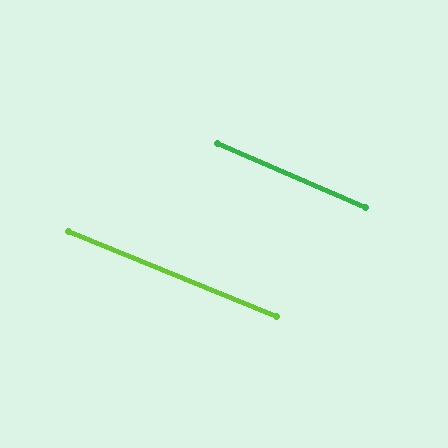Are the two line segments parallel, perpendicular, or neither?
Parallel — their directions differ by only 1.3°.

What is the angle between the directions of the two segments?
Approximately 1 degree.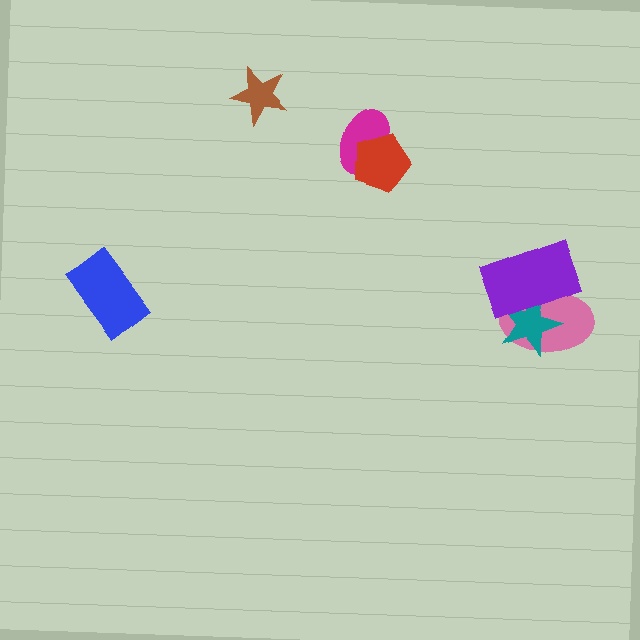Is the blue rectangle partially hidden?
No, no other shape covers it.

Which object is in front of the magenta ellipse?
The red pentagon is in front of the magenta ellipse.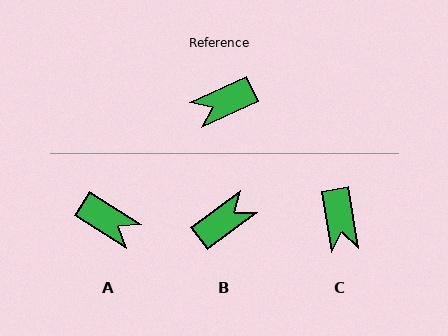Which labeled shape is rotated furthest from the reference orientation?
B, about 168 degrees away.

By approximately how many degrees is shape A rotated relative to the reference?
Approximately 123 degrees counter-clockwise.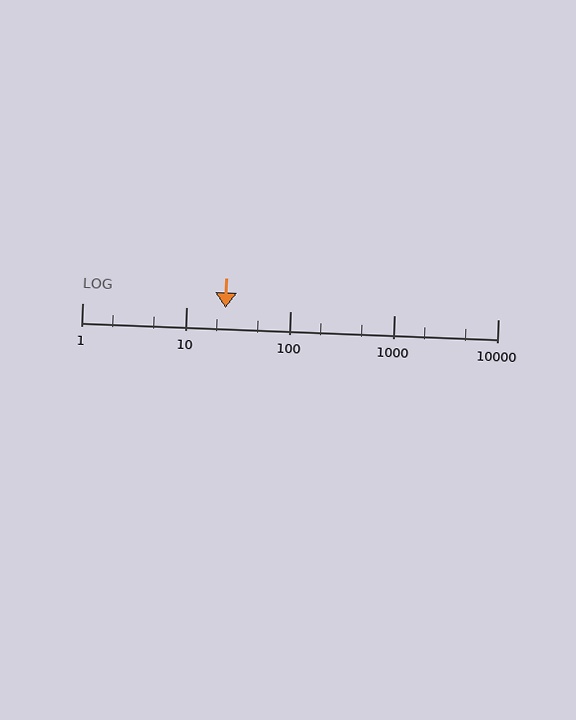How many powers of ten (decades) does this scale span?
The scale spans 4 decades, from 1 to 10000.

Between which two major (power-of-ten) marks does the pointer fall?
The pointer is between 10 and 100.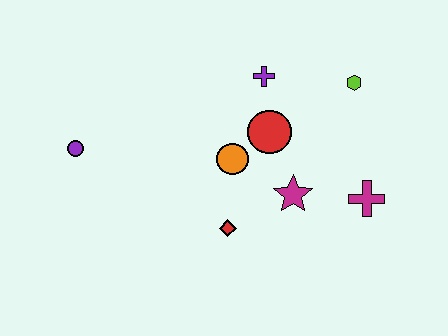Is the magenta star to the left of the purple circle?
No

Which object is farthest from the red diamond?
The lime hexagon is farthest from the red diamond.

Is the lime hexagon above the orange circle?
Yes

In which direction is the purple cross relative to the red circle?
The purple cross is above the red circle.